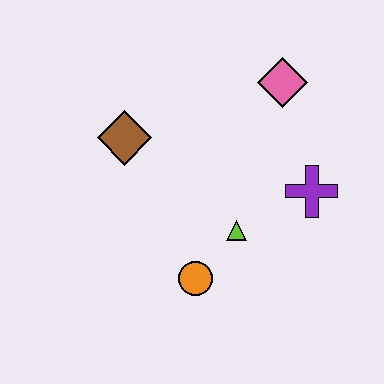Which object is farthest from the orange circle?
The pink diamond is farthest from the orange circle.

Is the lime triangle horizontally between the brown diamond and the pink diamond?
Yes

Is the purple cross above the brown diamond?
No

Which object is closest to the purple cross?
The lime triangle is closest to the purple cross.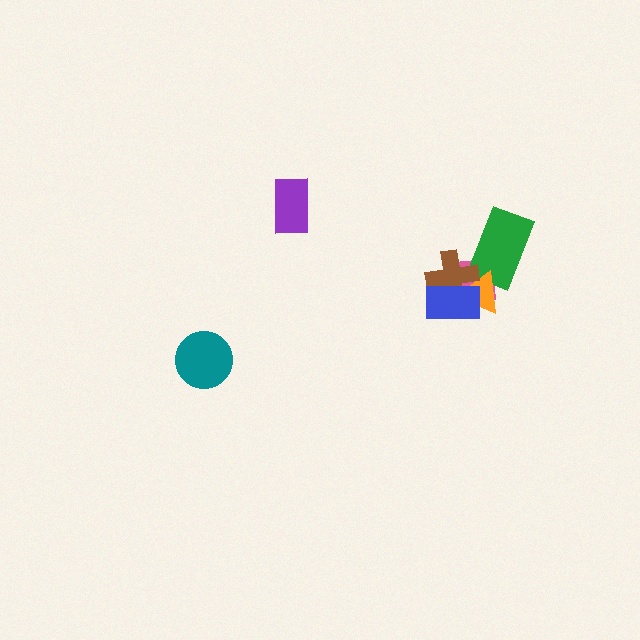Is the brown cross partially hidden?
Yes, it is partially covered by another shape.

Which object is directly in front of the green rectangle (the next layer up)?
The orange triangle is directly in front of the green rectangle.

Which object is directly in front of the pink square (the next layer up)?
The green rectangle is directly in front of the pink square.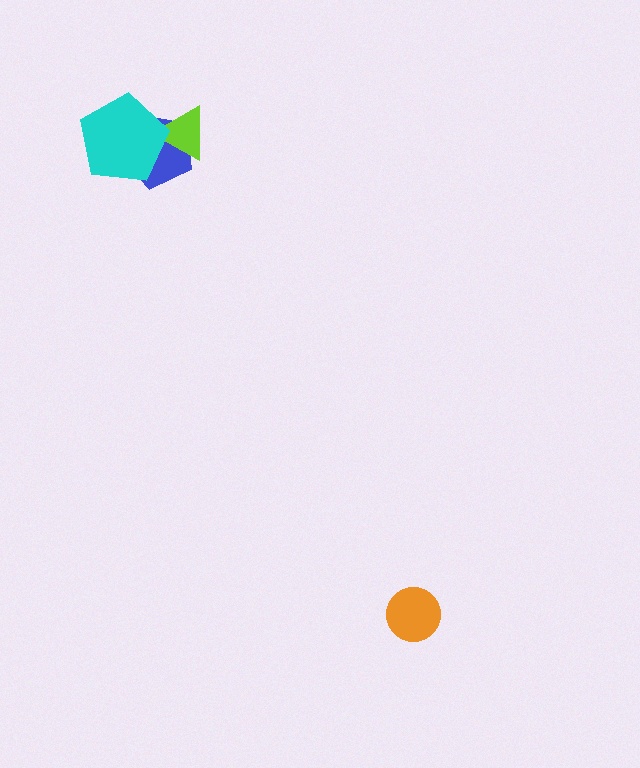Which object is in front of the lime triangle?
The cyan pentagon is in front of the lime triangle.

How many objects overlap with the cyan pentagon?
2 objects overlap with the cyan pentagon.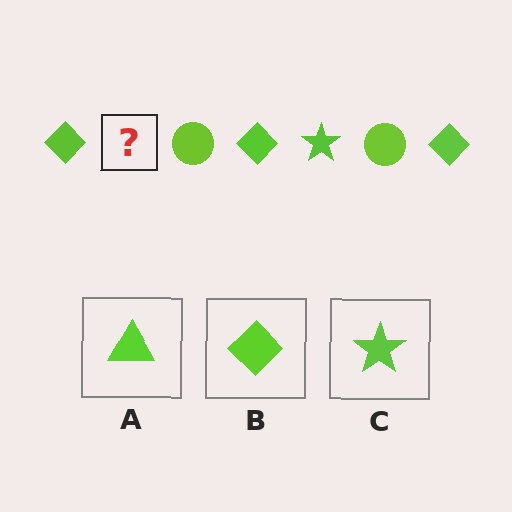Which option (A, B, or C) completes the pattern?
C.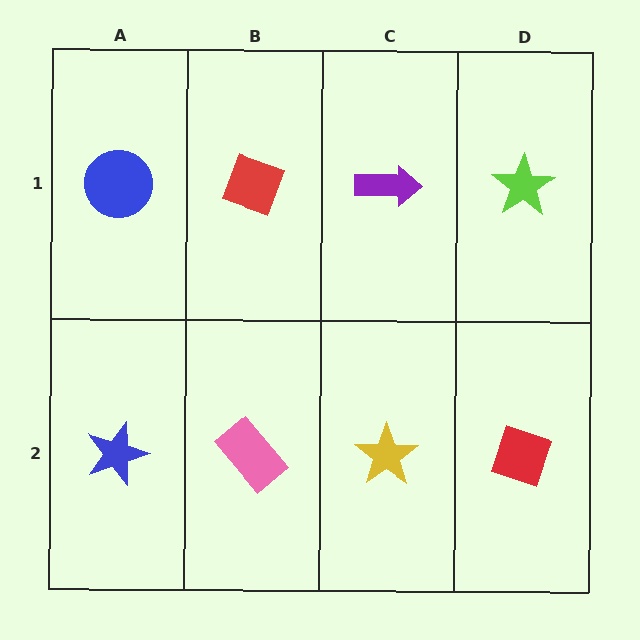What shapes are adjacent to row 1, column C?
A yellow star (row 2, column C), a red diamond (row 1, column B), a lime star (row 1, column D).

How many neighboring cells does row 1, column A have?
2.